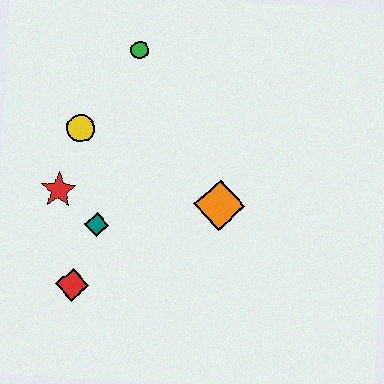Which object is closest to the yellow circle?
The red star is closest to the yellow circle.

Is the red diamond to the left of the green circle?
Yes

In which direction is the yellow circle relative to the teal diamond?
The yellow circle is above the teal diamond.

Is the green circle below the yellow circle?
No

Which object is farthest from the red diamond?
The green circle is farthest from the red diamond.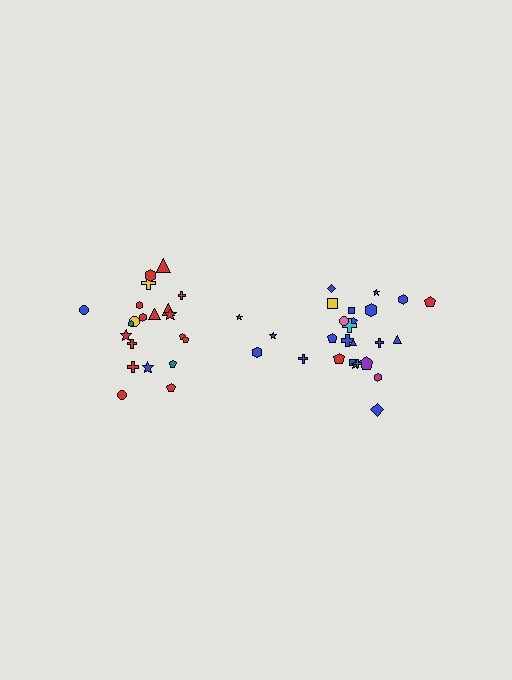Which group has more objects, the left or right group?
The right group.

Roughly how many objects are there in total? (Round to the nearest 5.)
Roughly 45 objects in total.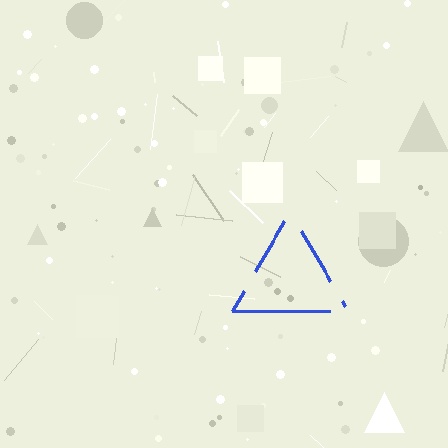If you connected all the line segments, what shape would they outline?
They would outline a triangle.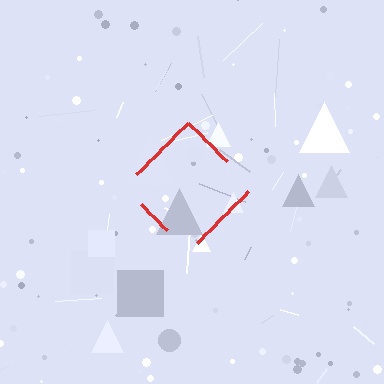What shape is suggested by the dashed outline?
The dashed outline suggests a diamond.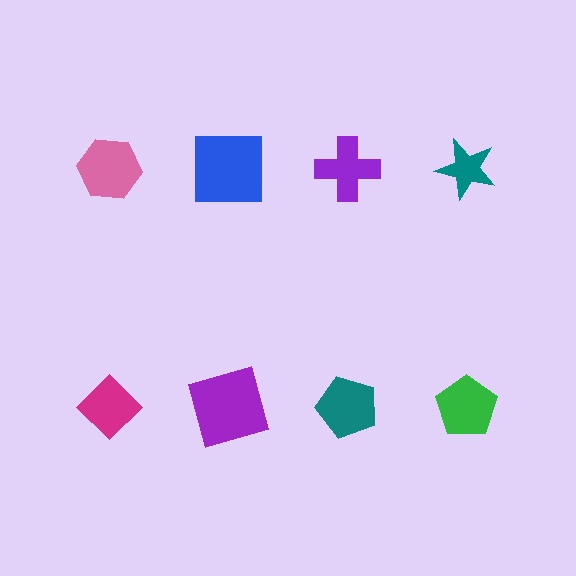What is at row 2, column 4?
A green pentagon.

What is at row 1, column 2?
A blue square.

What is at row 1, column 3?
A purple cross.